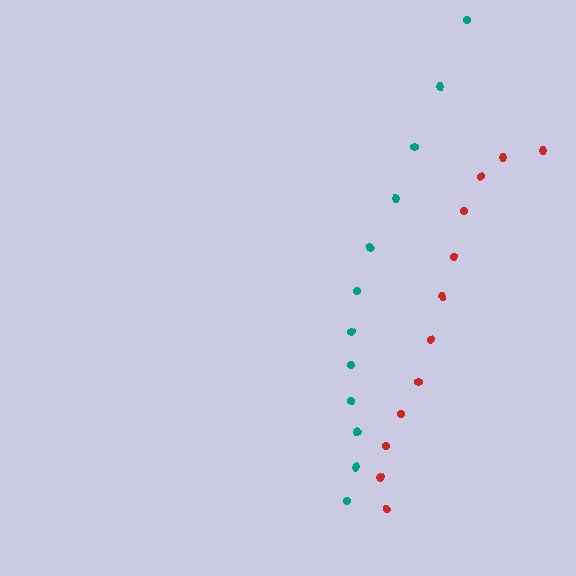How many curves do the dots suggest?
There are 2 distinct paths.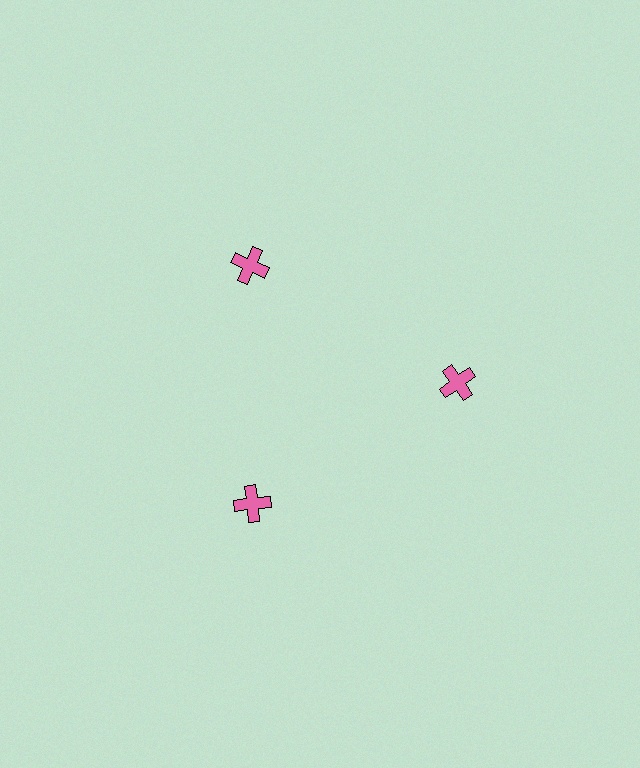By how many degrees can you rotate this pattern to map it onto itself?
The pattern maps onto itself every 120 degrees of rotation.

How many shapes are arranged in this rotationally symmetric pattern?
There are 3 shapes, arranged in 3 groups of 1.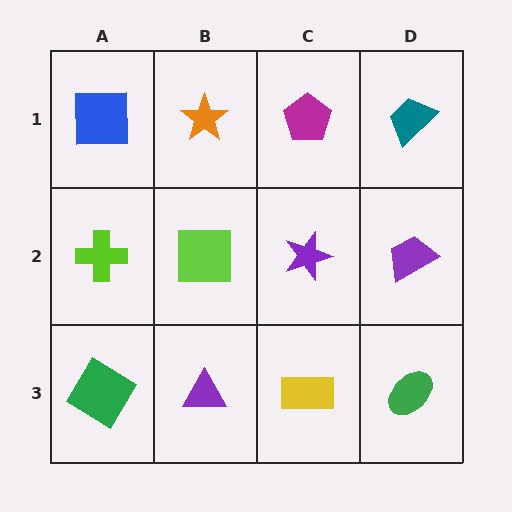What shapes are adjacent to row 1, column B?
A lime square (row 2, column B), a blue square (row 1, column A), a magenta pentagon (row 1, column C).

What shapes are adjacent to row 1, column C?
A purple star (row 2, column C), an orange star (row 1, column B), a teal trapezoid (row 1, column D).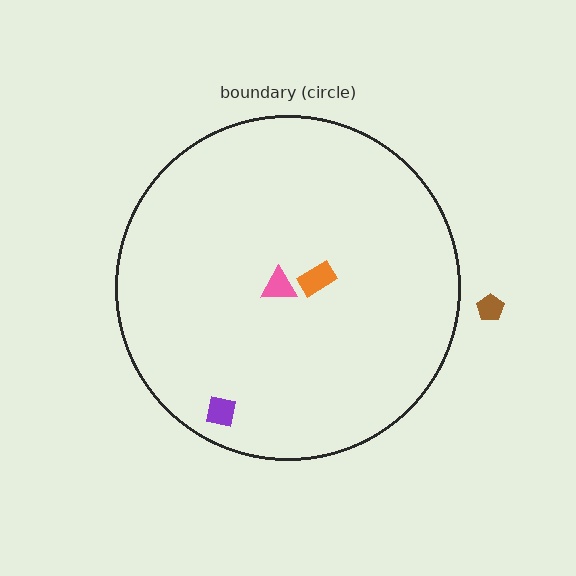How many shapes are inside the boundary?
3 inside, 1 outside.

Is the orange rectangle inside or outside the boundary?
Inside.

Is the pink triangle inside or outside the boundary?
Inside.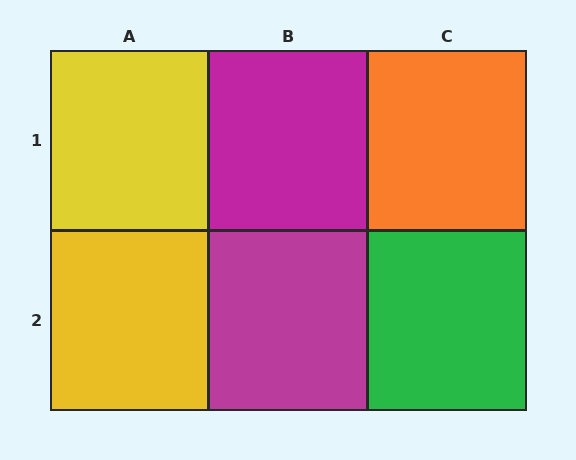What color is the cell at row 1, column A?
Yellow.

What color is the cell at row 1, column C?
Orange.